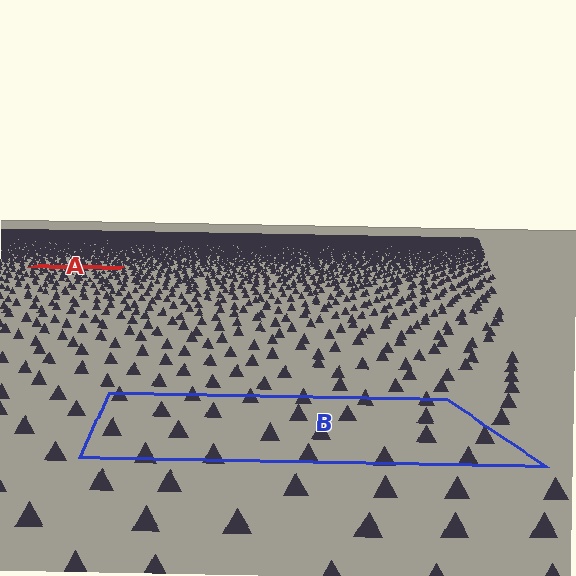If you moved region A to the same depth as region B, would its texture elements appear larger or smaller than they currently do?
They would appear larger. At a closer depth, the same texture elements are projected at a bigger on-screen size.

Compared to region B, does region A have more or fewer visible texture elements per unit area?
Region A has more texture elements per unit area — they are packed more densely because it is farther away.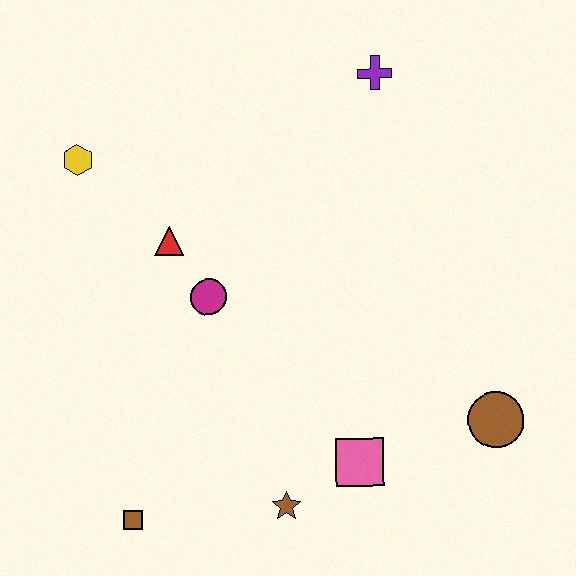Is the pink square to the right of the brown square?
Yes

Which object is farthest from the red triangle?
The brown circle is farthest from the red triangle.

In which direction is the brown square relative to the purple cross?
The brown square is below the purple cross.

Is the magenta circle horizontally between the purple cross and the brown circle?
No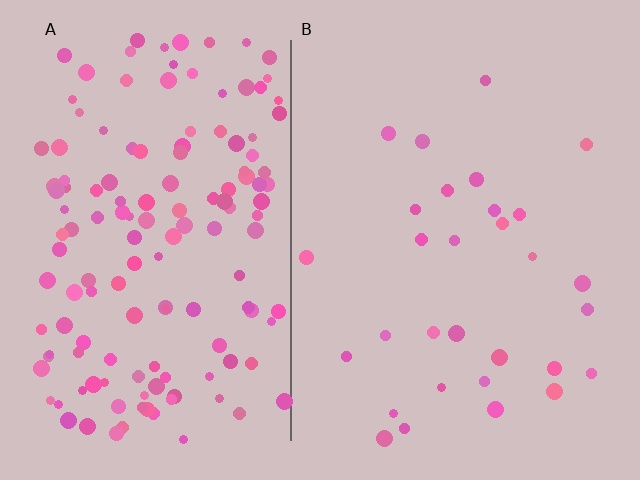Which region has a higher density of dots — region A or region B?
A (the left).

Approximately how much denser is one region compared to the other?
Approximately 4.9× — region A over region B.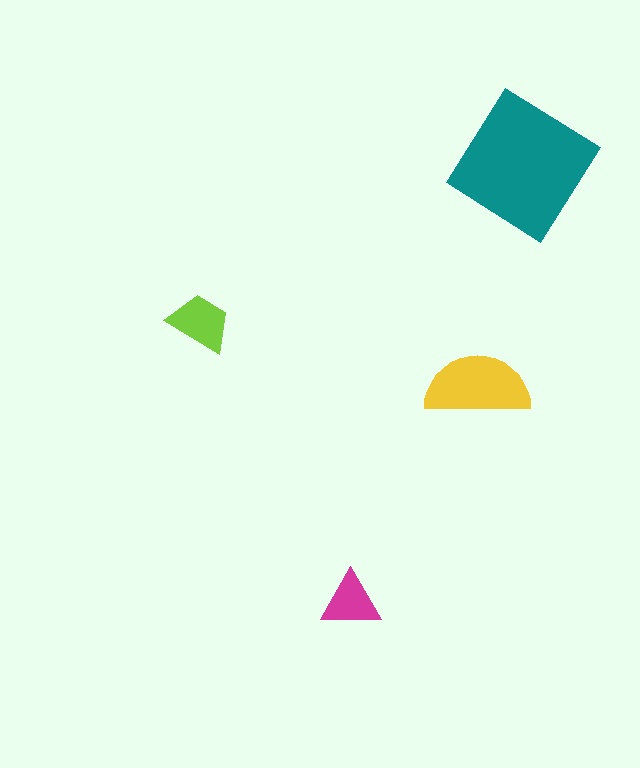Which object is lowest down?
The magenta triangle is bottommost.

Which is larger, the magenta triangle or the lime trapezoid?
The lime trapezoid.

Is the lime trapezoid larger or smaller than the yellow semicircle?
Smaller.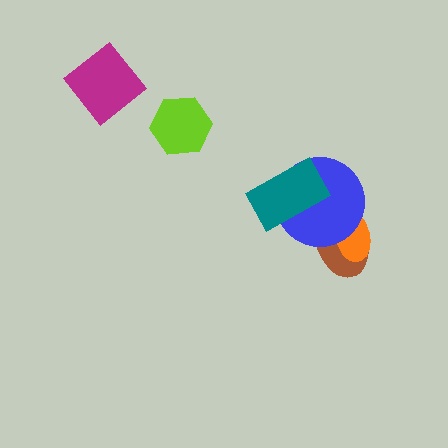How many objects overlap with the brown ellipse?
2 objects overlap with the brown ellipse.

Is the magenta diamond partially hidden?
No, no other shape covers it.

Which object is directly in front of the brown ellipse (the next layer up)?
The orange ellipse is directly in front of the brown ellipse.